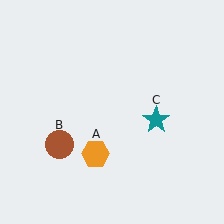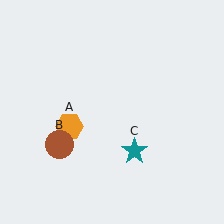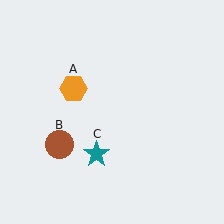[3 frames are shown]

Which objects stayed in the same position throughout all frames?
Brown circle (object B) remained stationary.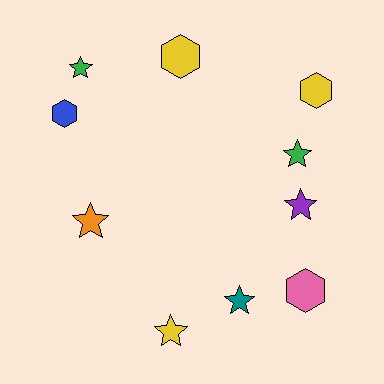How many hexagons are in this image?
There are 4 hexagons.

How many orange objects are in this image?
There is 1 orange object.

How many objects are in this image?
There are 10 objects.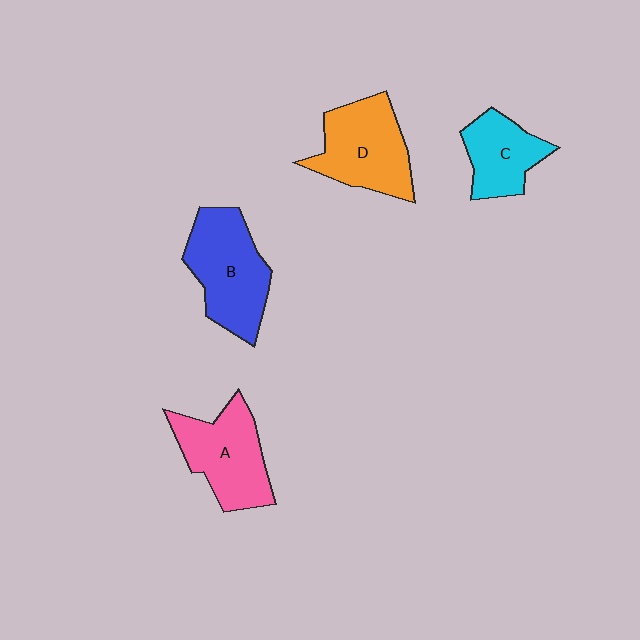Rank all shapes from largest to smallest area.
From largest to smallest: B (blue), D (orange), A (pink), C (cyan).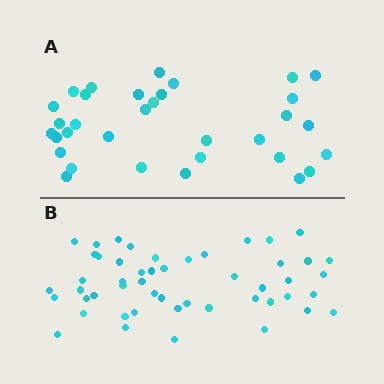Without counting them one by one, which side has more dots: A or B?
Region B (the bottom region) has more dots.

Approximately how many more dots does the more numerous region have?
Region B has approximately 15 more dots than region A.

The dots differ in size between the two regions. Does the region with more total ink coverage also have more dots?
No. Region A has more total ink coverage because its dots are larger, but region B actually contains more individual dots. Total area can be misleading — the number of items is what matters here.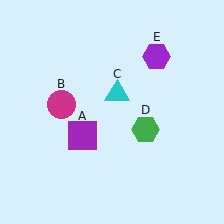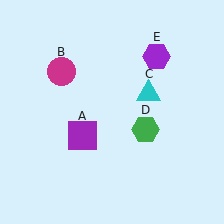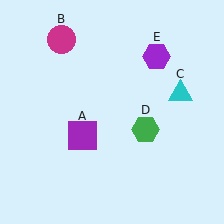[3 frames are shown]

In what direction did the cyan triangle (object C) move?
The cyan triangle (object C) moved right.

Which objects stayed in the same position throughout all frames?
Purple square (object A) and green hexagon (object D) and purple hexagon (object E) remained stationary.